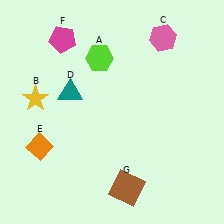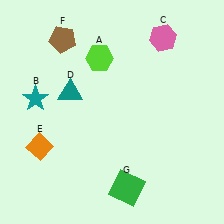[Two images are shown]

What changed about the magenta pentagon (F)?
In Image 1, F is magenta. In Image 2, it changed to brown.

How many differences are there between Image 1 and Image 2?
There are 3 differences between the two images.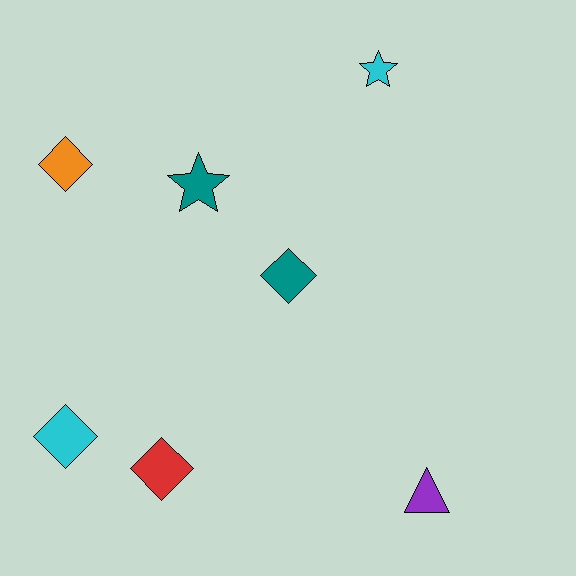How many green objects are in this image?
There are no green objects.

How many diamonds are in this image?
There are 4 diamonds.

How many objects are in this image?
There are 7 objects.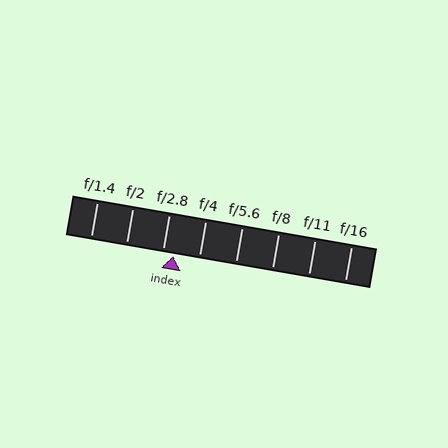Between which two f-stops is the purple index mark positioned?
The index mark is between f/2.8 and f/4.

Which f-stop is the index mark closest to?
The index mark is closest to f/2.8.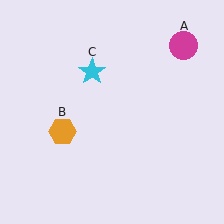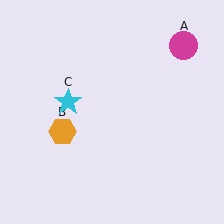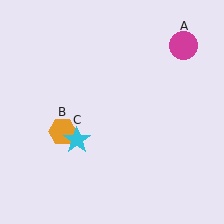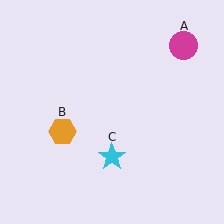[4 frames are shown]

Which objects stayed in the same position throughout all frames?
Magenta circle (object A) and orange hexagon (object B) remained stationary.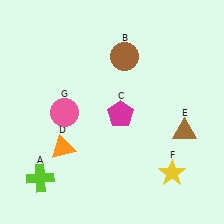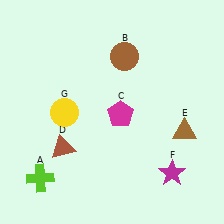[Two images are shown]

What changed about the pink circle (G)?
In Image 1, G is pink. In Image 2, it changed to yellow.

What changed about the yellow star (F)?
In Image 1, F is yellow. In Image 2, it changed to magenta.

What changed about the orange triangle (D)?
In Image 1, D is orange. In Image 2, it changed to brown.